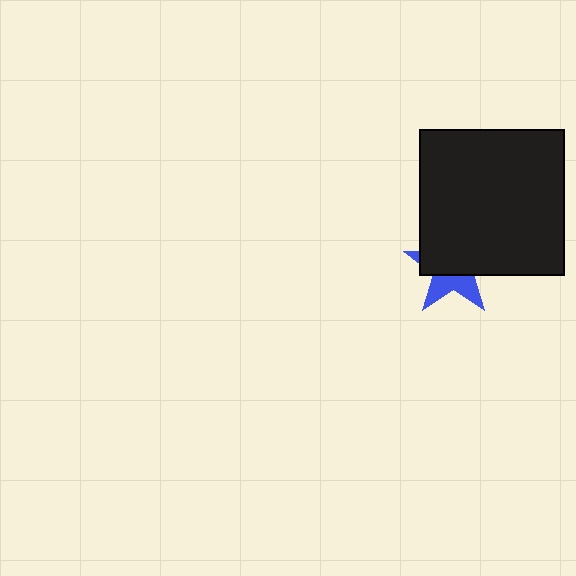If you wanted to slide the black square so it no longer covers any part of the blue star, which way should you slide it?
Slide it up — that is the most direct way to separate the two shapes.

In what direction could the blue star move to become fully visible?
The blue star could move down. That would shift it out from behind the black square entirely.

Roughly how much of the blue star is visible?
A small part of it is visible (roughly 39%).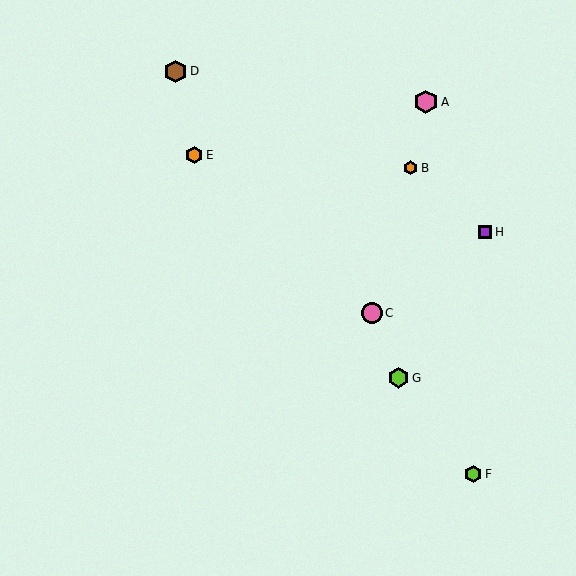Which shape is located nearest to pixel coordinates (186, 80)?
The brown hexagon (labeled D) at (175, 71) is nearest to that location.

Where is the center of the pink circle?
The center of the pink circle is at (372, 313).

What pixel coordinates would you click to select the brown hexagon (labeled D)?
Click at (175, 71) to select the brown hexagon D.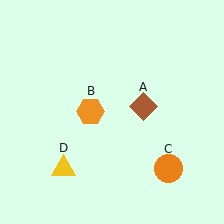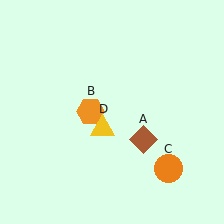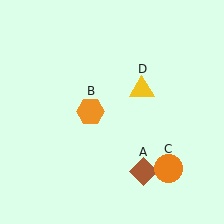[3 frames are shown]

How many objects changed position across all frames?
2 objects changed position: brown diamond (object A), yellow triangle (object D).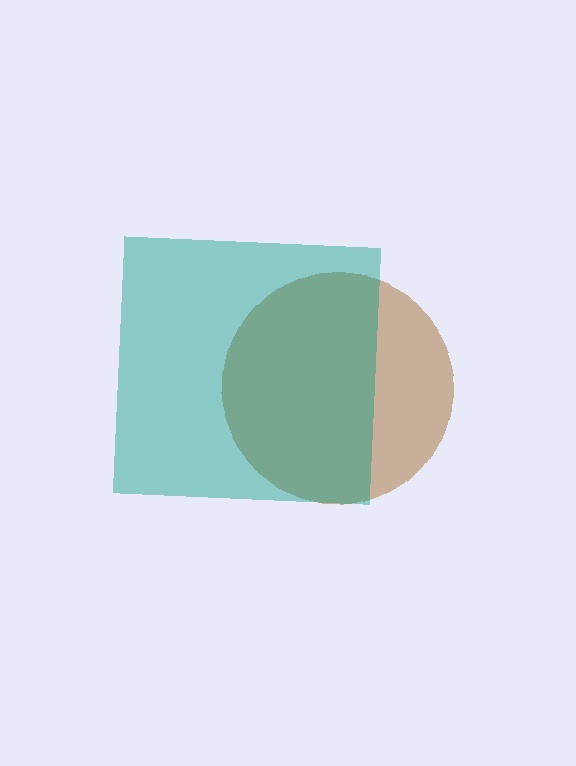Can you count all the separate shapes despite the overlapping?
Yes, there are 2 separate shapes.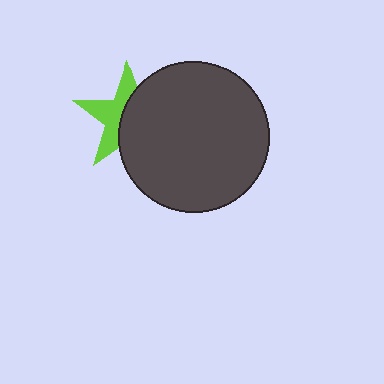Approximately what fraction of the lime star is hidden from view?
Roughly 53% of the lime star is hidden behind the dark gray circle.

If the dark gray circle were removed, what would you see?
You would see the complete lime star.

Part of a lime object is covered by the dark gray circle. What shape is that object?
It is a star.